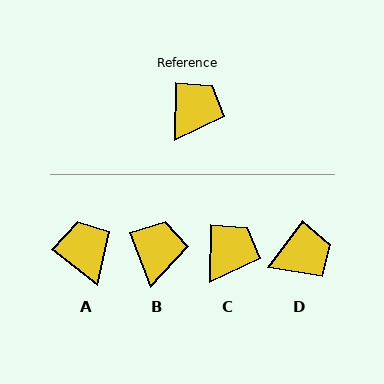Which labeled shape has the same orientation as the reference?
C.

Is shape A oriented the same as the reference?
No, it is off by about 52 degrees.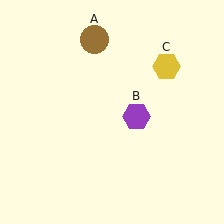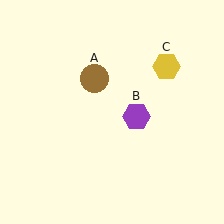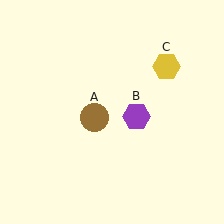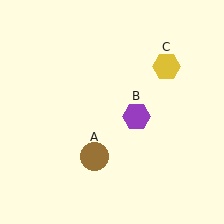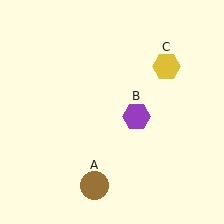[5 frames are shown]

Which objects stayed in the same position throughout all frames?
Purple hexagon (object B) and yellow hexagon (object C) remained stationary.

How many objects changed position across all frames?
1 object changed position: brown circle (object A).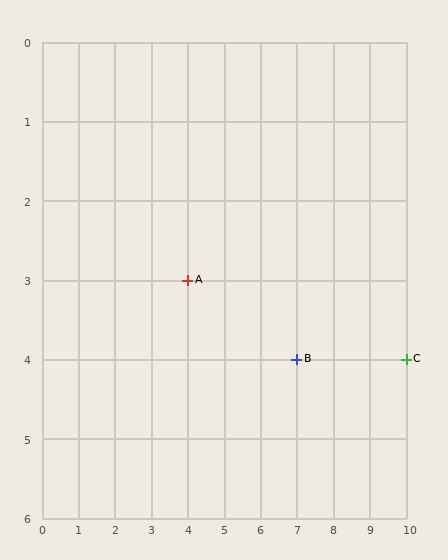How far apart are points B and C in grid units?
Points B and C are 3 columns apart.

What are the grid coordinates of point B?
Point B is at grid coordinates (7, 4).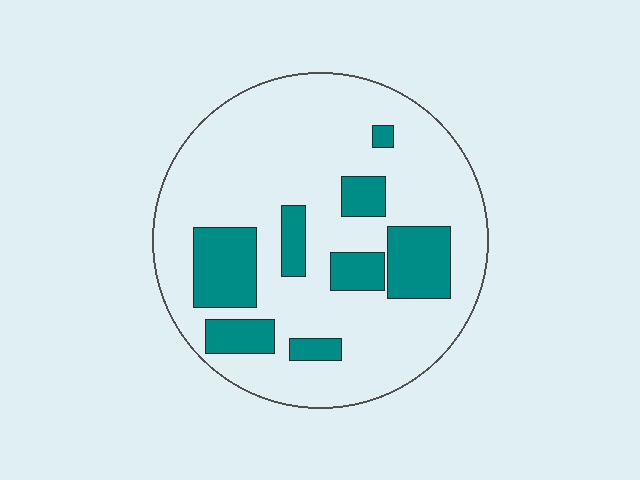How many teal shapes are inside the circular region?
8.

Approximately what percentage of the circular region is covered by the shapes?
Approximately 20%.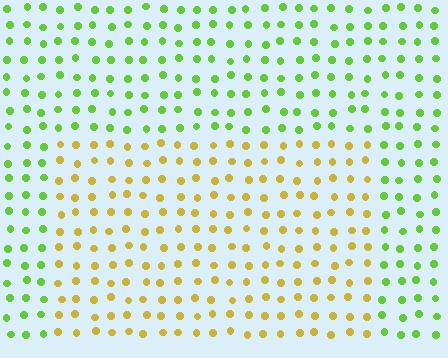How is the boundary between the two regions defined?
The boundary is defined purely by a slight shift in hue (about 52 degrees). Spacing, size, and orientation are identical on both sides.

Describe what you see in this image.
The image is filled with small lime elements in a uniform arrangement. A rectangle-shaped region is visible where the elements are tinted to a slightly different hue, forming a subtle color boundary.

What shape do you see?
I see a rectangle.